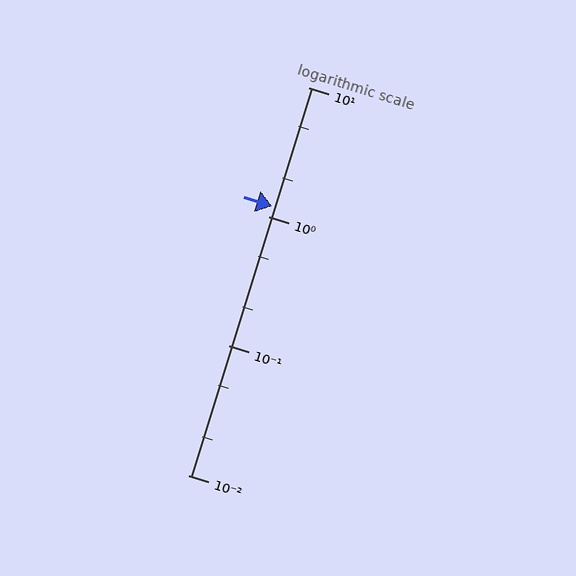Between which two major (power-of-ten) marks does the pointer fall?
The pointer is between 1 and 10.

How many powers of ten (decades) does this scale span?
The scale spans 3 decades, from 0.01 to 10.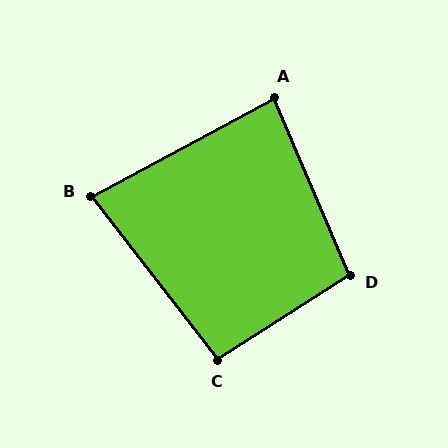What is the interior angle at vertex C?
Approximately 95 degrees (obtuse).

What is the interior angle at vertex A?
Approximately 85 degrees (acute).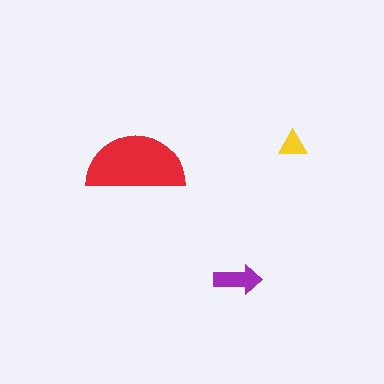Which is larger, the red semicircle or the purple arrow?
The red semicircle.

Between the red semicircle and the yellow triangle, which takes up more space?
The red semicircle.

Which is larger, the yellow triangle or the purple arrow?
The purple arrow.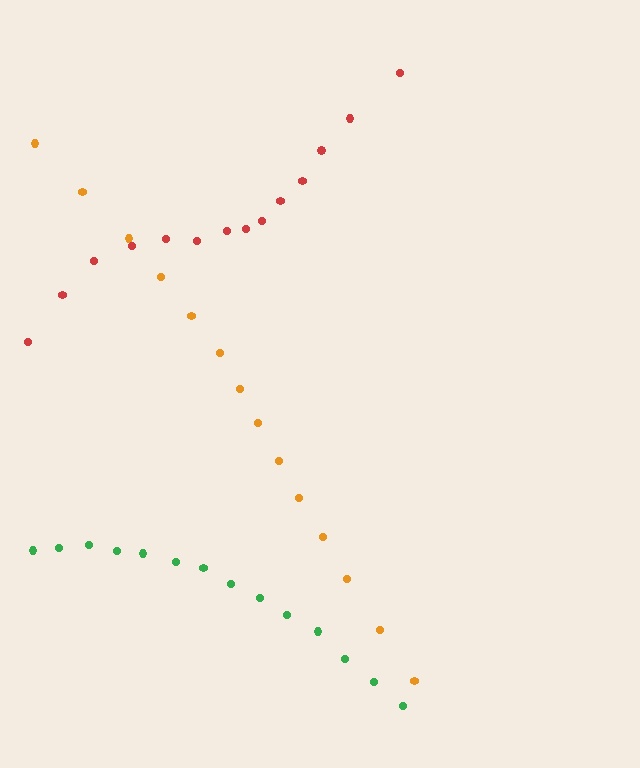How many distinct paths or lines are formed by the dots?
There are 3 distinct paths.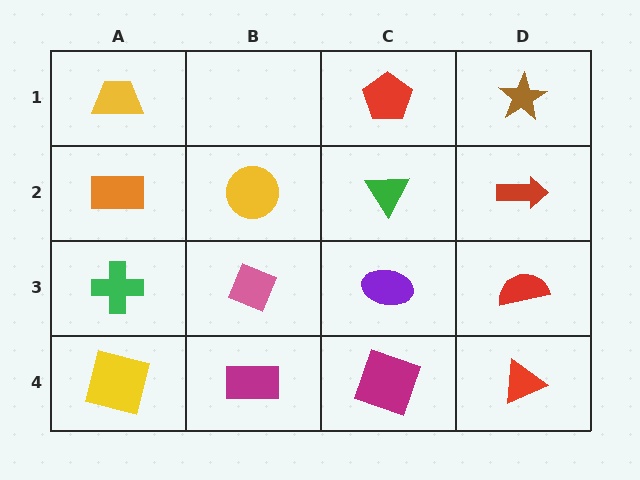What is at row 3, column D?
A red semicircle.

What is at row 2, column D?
A red arrow.